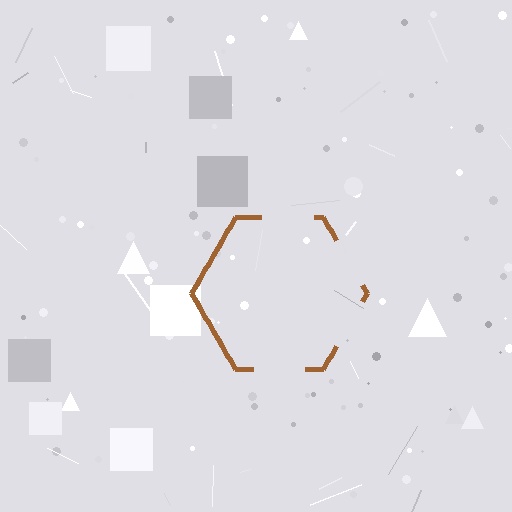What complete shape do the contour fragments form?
The contour fragments form a hexagon.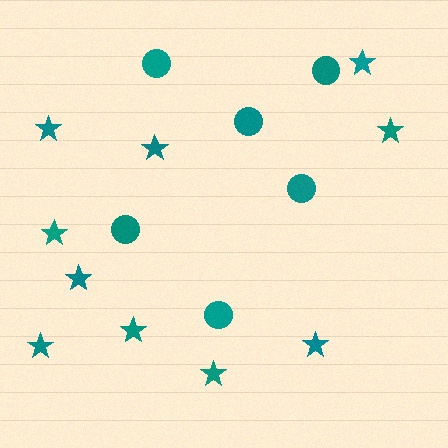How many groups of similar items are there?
There are 2 groups: one group of circles (6) and one group of stars (10).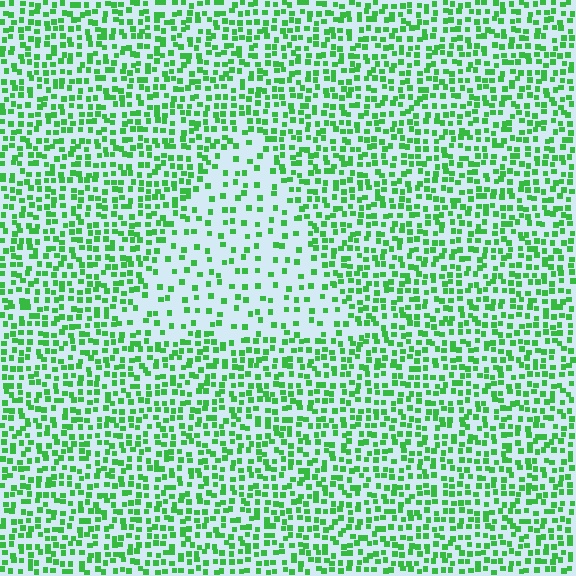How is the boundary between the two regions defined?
The boundary is defined by a change in element density (approximately 2.3x ratio). All elements are the same color, size, and shape.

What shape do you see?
I see a triangle.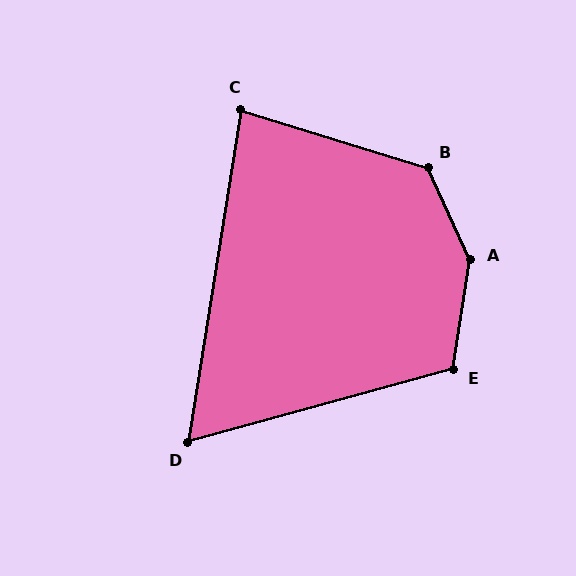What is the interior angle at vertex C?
Approximately 82 degrees (acute).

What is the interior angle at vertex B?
Approximately 132 degrees (obtuse).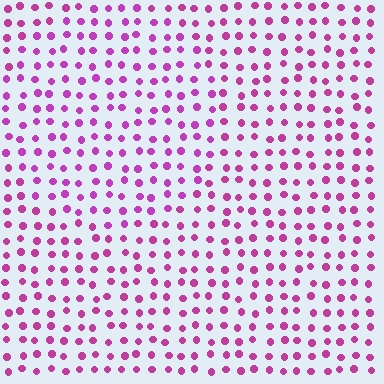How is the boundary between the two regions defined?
The boundary is defined purely by a slight shift in hue (about 15 degrees). Spacing, size, and orientation are identical on both sides.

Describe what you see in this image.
The image is filled with small magenta elements in a uniform arrangement. A circle-shaped region is visible where the elements are tinted to a slightly different hue, forming a subtle color boundary.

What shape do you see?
I see a circle.